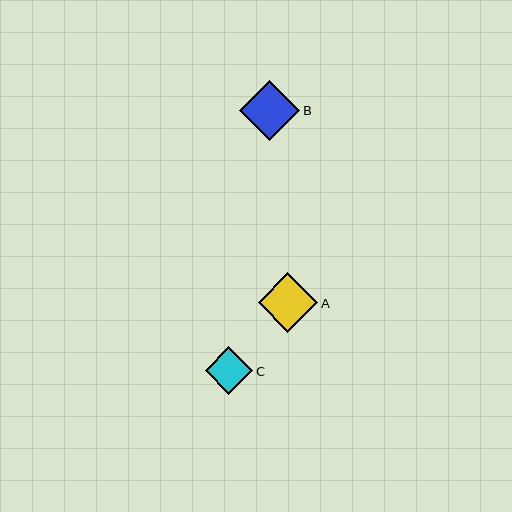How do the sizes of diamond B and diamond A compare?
Diamond B and diamond A are approximately the same size.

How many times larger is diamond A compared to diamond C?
Diamond A is approximately 1.2 times the size of diamond C.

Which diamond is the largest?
Diamond B is the largest with a size of approximately 60 pixels.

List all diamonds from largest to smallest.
From largest to smallest: B, A, C.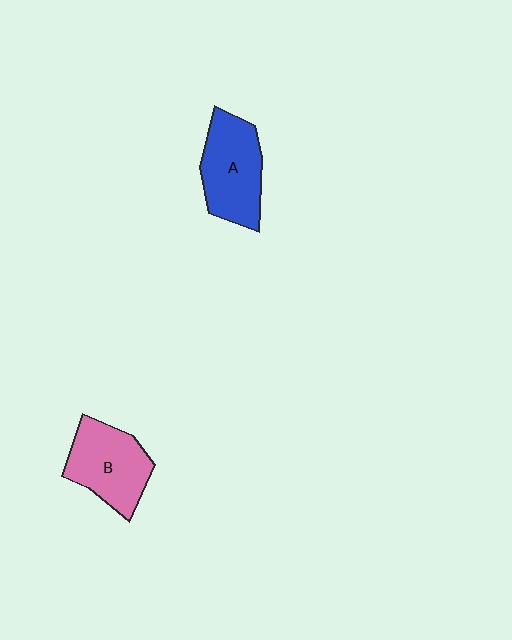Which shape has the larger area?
Shape A (blue).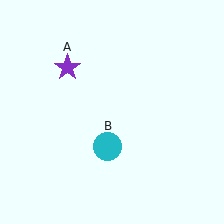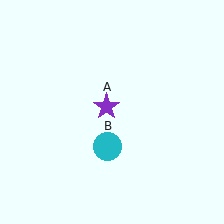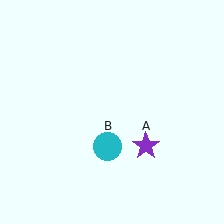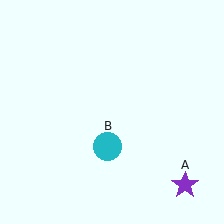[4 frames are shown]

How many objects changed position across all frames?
1 object changed position: purple star (object A).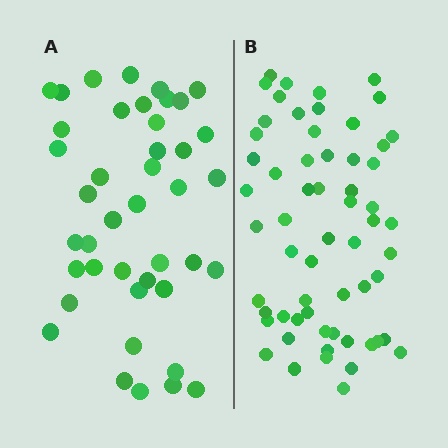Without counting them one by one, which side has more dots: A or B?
Region B (the right region) has more dots.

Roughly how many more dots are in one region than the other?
Region B has approximately 20 more dots than region A.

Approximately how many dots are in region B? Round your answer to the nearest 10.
About 60 dots.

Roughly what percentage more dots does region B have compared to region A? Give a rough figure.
About 45% more.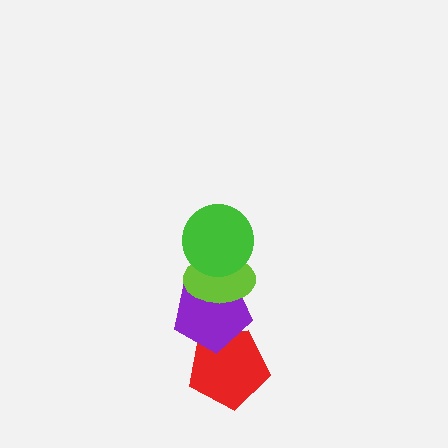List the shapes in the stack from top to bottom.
From top to bottom: the green circle, the lime ellipse, the purple pentagon, the red pentagon.